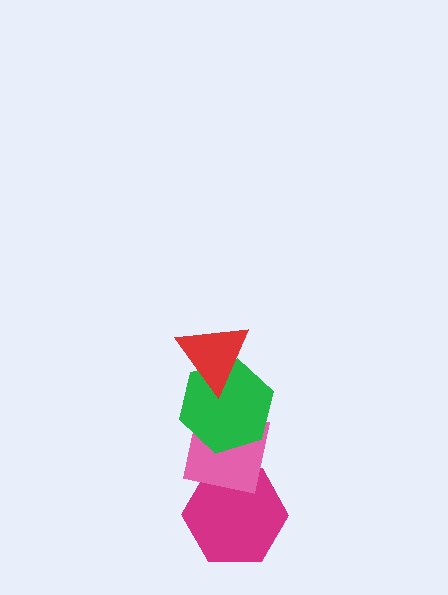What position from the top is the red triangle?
The red triangle is 1st from the top.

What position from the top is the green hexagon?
The green hexagon is 2nd from the top.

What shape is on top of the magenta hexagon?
The pink square is on top of the magenta hexagon.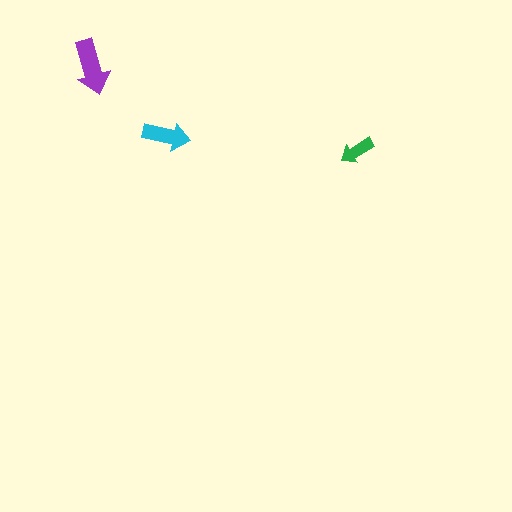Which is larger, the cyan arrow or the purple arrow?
The purple one.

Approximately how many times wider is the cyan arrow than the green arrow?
About 1.5 times wider.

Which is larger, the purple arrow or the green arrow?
The purple one.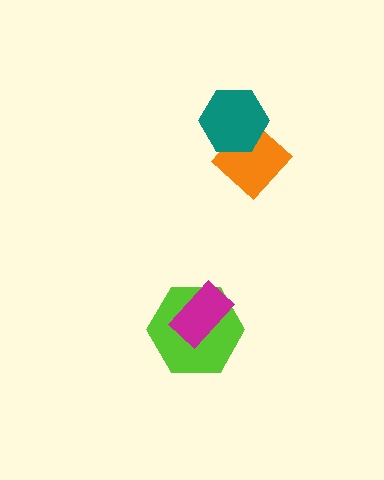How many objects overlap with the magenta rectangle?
1 object overlaps with the magenta rectangle.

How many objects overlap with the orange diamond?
1 object overlaps with the orange diamond.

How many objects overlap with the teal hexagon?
1 object overlaps with the teal hexagon.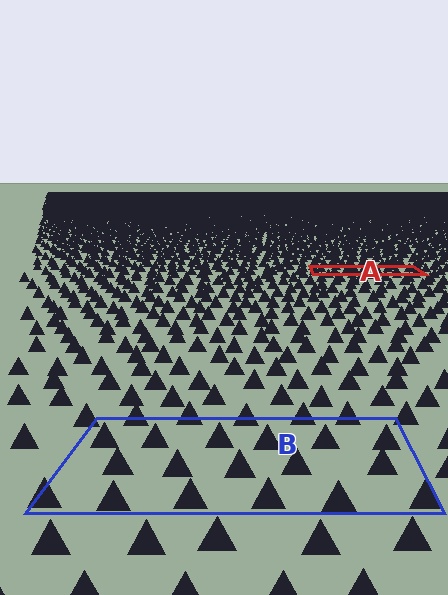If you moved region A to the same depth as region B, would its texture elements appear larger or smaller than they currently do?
They would appear larger. At a closer depth, the same texture elements are projected at a bigger on-screen size.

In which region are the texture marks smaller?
The texture marks are smaller in region A, because it is farther away.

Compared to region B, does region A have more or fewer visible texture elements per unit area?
Region A has more texture elements per unit area — they are packed more densely because it is farther away.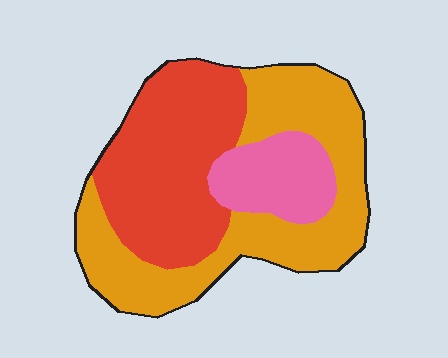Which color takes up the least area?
Pink, at roughly 15%.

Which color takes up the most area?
Orange, at roughly 45%.